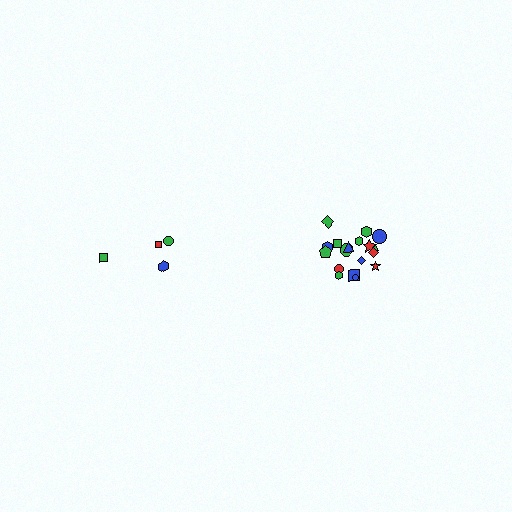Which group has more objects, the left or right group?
The right group.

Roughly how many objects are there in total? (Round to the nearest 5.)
Roughly 20 objects in total.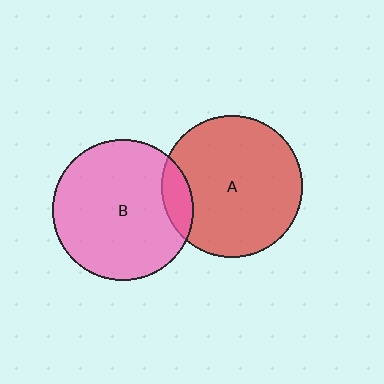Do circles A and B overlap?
Yes.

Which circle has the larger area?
Circle A (red).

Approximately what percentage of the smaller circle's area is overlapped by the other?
Approximately 10%.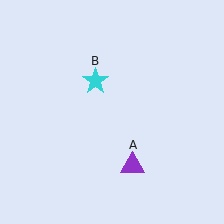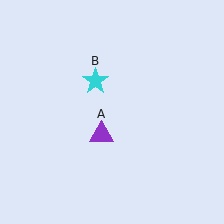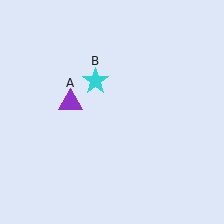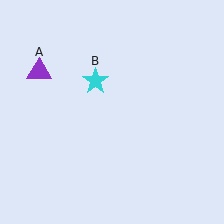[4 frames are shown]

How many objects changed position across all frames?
1 object changed position: purple triangle (object A).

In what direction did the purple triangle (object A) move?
The purple triangle (object A) moved up and to the left.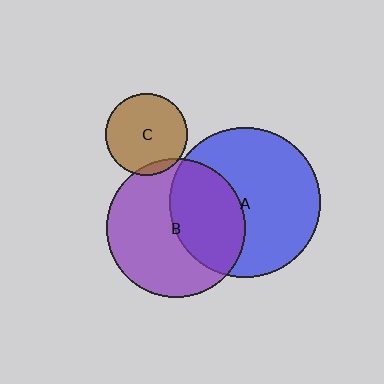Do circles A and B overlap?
Yes.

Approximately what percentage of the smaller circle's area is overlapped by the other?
Approximately 40%.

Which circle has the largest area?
Circle A (blue).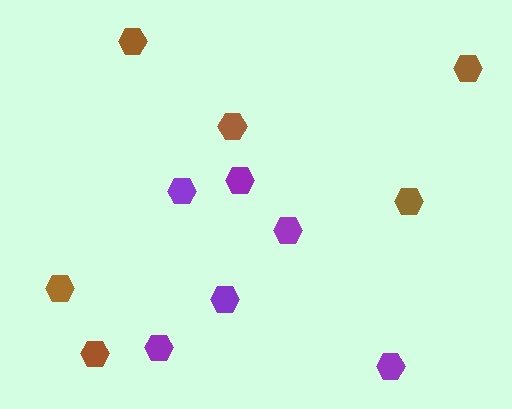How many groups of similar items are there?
There are 2 groups: one group of purple hexagons (6) and one group of brown hexagons (6).